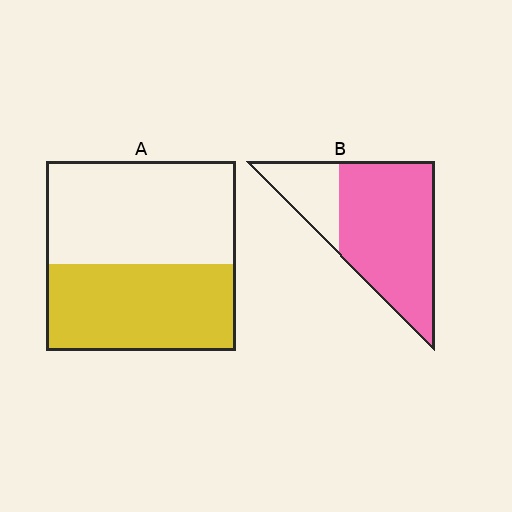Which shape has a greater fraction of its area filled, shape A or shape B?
Shape B.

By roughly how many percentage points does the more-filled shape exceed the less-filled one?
By roughly 30 percentage points (B over A).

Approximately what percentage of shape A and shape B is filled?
A is approximately 45% and B is approximately 75%.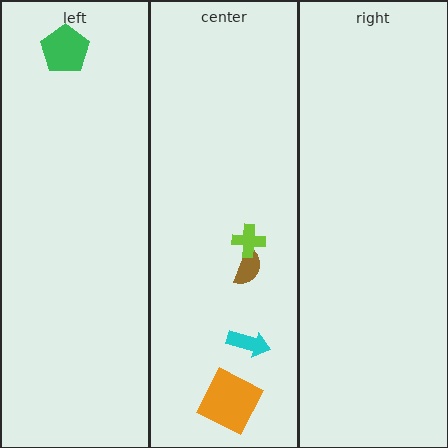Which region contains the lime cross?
The center region.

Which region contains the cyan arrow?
The center region.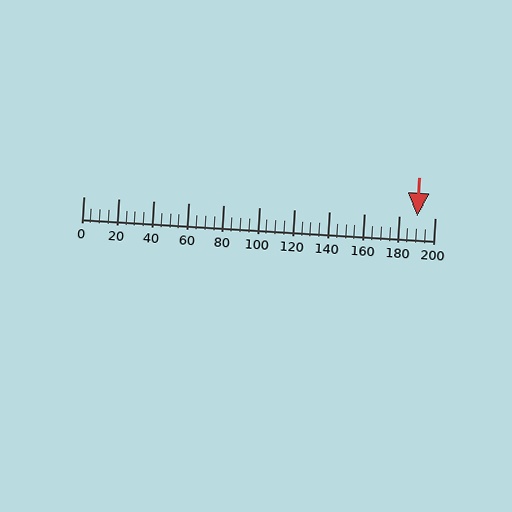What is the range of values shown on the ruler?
The ruler shows values from 0 to 200.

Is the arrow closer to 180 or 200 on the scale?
The arrow is closer to 200.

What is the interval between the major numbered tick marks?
The major tick marks are spaced 20 units apart.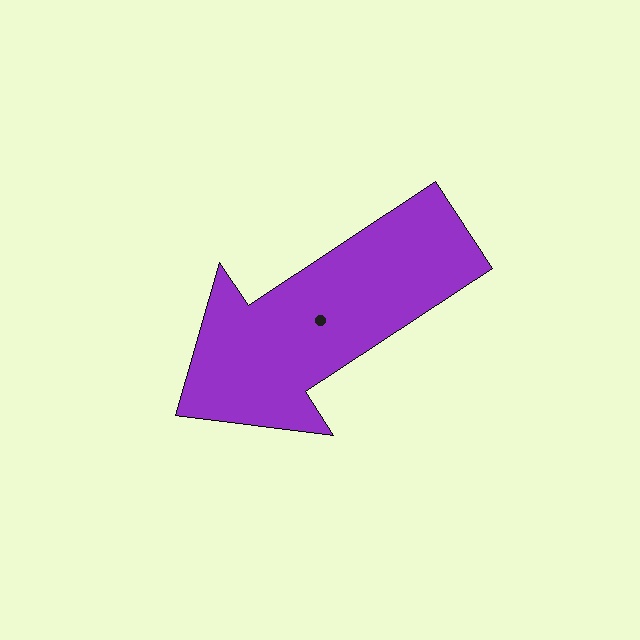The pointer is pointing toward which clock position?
Roughly 8 o'clock.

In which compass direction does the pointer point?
Southwest.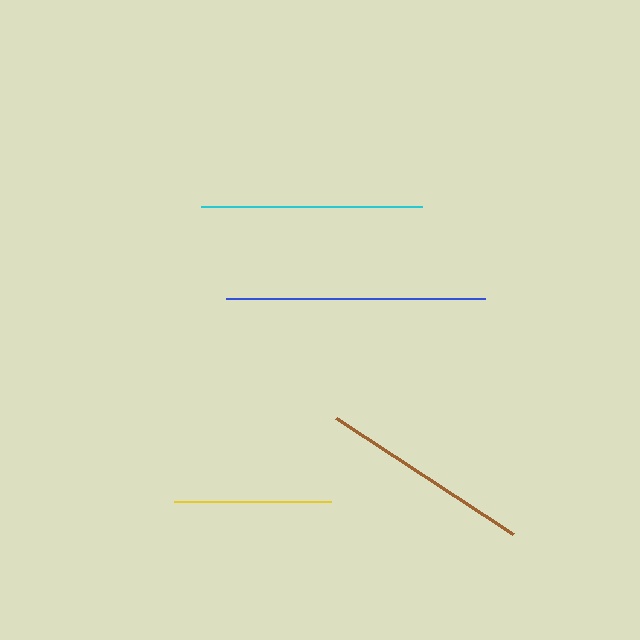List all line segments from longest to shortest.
From longest to shortest: blue, cyan, brown, yellow.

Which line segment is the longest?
The blue line is the longest at approximately 259 pixels.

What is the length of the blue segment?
The blue segment is approximately 259 pixels long.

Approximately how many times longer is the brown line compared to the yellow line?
The brown line is approximately 1.3 times the length of the yellow line.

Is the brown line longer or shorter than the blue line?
The blue line is longer than the brown line.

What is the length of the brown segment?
The brown segment is approximately 211 pixels long.